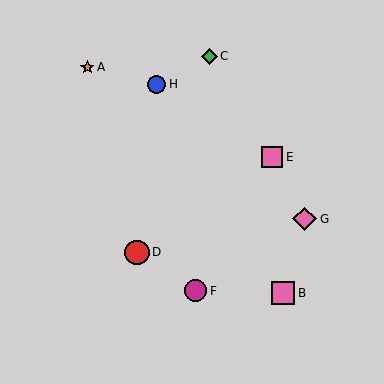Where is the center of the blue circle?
The center of the blue circle is at (157, 84).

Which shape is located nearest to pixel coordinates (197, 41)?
The green diamond (labeled C) at (209, 56) is nearest to that location.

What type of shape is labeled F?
Shape F is a magenta circle.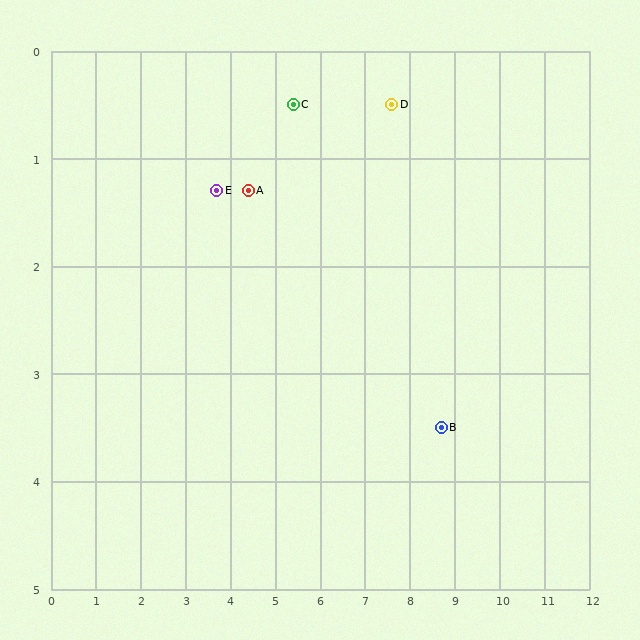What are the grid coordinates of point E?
Point E is at approximately (3.7, 1.3).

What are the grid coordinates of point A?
Point A is at approximately (4.4, 1.3).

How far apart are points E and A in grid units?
Points E and A are about 0.7 grid units apart.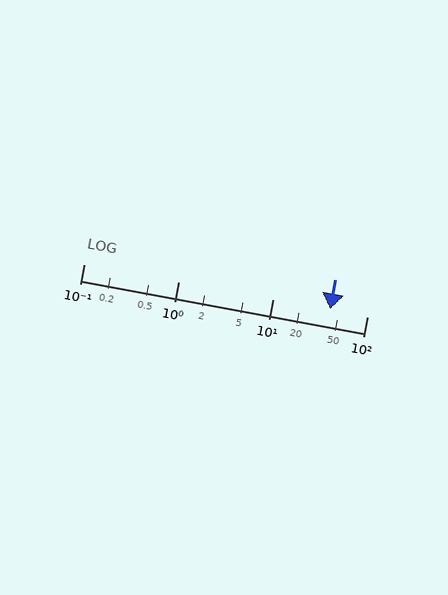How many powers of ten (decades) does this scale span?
The scale spans 3 decades, from 0.1 to 100.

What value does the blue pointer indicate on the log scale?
The pointer indicates approximately 41.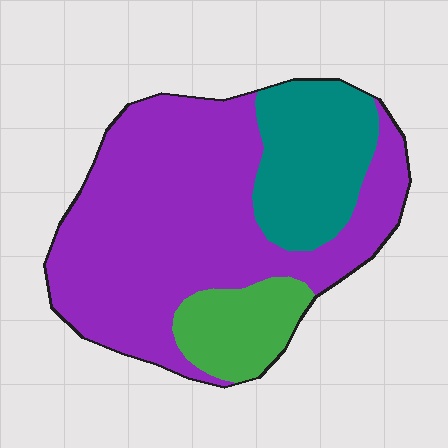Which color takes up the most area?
Purple, at roughly 65%.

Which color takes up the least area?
Green, at roughly 15%.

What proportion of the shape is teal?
Teal covers roughly 20% of the shape.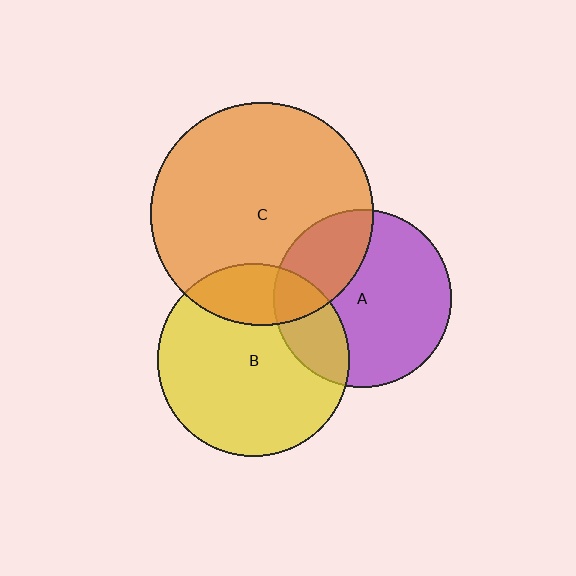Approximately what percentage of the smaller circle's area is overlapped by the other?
Approximately 25%.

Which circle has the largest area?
Circle C (orange).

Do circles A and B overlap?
Yes.